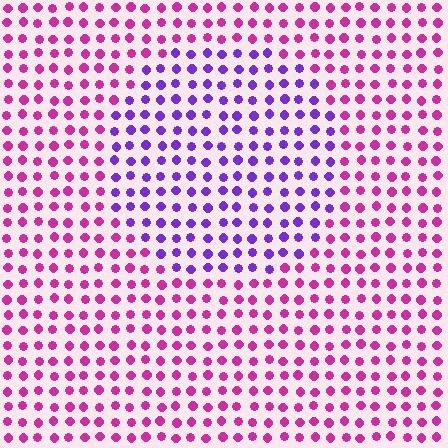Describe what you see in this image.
The image is filled with small magenta elements in a uniform arrangement. A circle-shaped region is visible where the elements are tinted to a slightly different hue, forming a subtle color boundary.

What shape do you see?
I see a circle.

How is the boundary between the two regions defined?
The boundary is defined purely by a slight shift in hue (about 49 degrees). Spacing, size, and orientation are identical on both sides.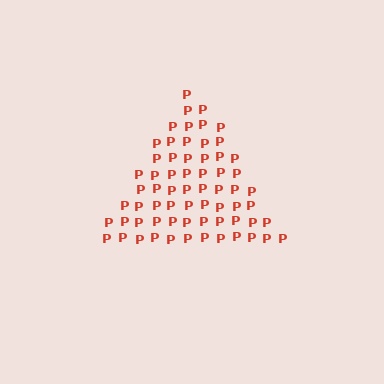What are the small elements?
The small elements are letter P's.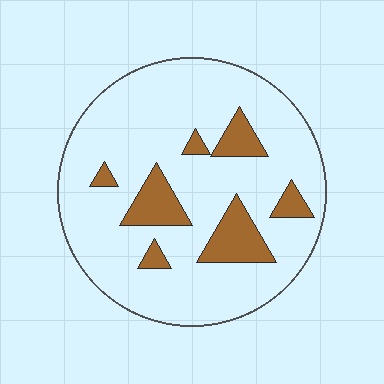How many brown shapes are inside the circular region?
7.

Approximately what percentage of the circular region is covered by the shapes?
Approximately 15%.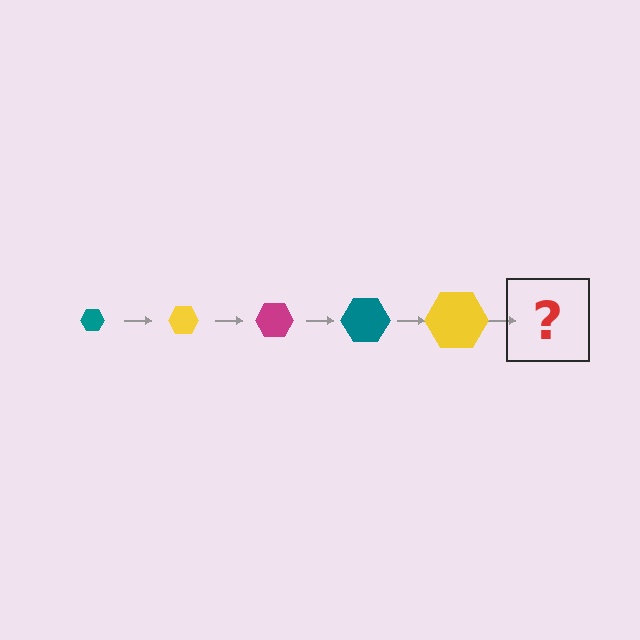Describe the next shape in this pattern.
It should be a magenta hexagon, larger than the previous one.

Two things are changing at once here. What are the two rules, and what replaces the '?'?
The two rules are that the hexagon grows larger each step and the color cycles through teal, yellow, and magenta. The '?' should be a magenta hexagon, larger than the previous one.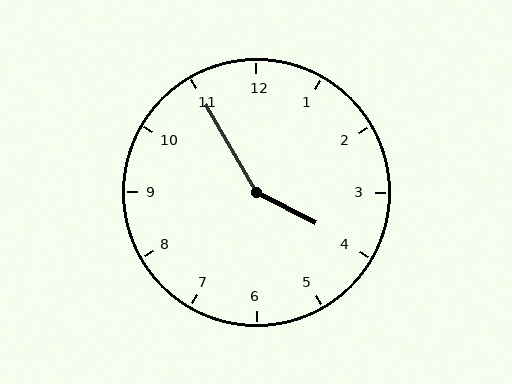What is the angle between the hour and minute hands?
Approximately 148 degrees.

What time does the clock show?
3:55.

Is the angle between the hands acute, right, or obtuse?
It is obtuse.